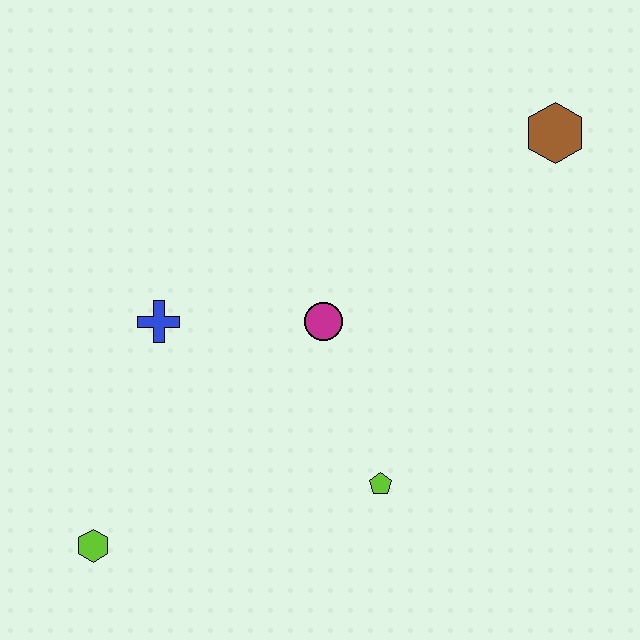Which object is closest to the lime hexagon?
The blue cross is closest to the lime hexagon.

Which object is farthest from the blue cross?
The brown hexagon is farthest from the blue cross.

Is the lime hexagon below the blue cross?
Yes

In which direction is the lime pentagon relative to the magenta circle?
The lime pentagon is below the magenta circle.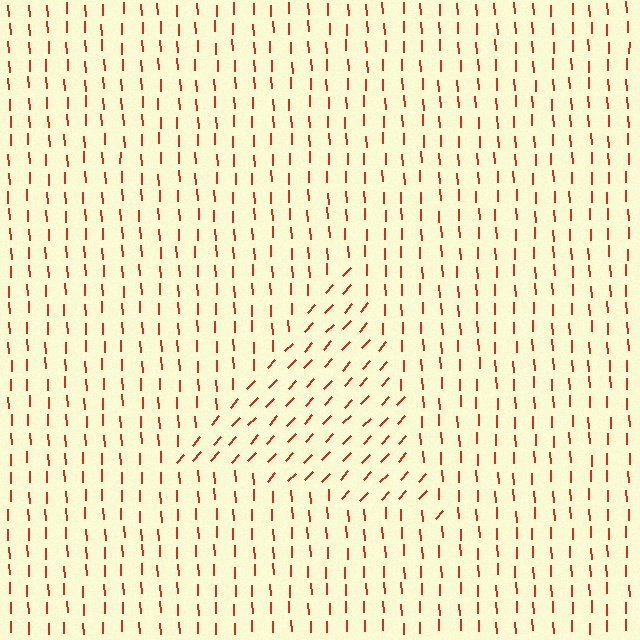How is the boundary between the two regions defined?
The boundary is defined purely by a change in line orientation (approximately 45 degrees difference). All lines are the same color and thickness.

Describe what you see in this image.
The image is filled with small red line segments. A triangle region in the image has lines oriented differently from the surrounding lines, creating a visible texture boundary.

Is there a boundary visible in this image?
Yes, there is a texture boundary formed by a change in line orientation.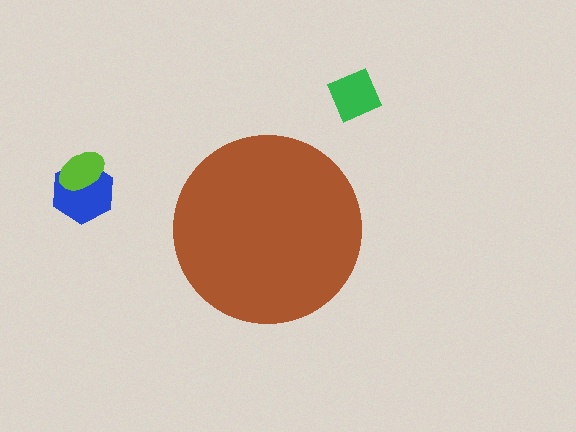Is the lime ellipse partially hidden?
No, the lime ellipse is fully visible.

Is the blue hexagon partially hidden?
No, the blue hexagon is fully visible.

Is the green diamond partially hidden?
No, the green diamond is fully visible.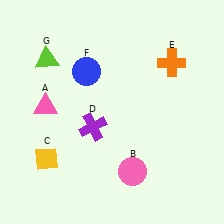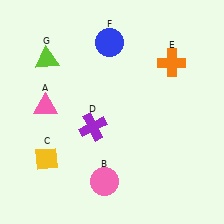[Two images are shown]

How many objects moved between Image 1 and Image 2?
2 objects moved between the two images.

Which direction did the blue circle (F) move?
The blue circle (F) moved up.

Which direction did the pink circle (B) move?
The pink circle (B) moved left.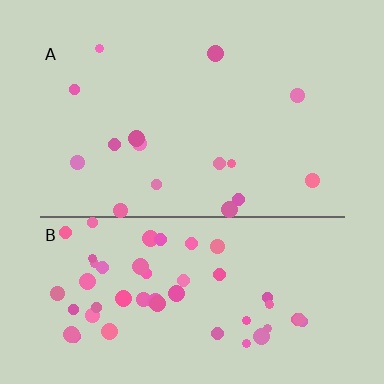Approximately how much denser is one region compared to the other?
Approximately 3.4× — region B over region A.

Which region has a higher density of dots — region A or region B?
B (the bottom).